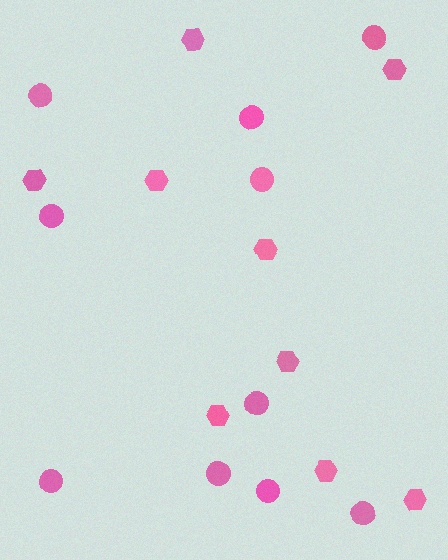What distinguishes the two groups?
There are 2 groups: one group of circles (10) and one group of hexagons (9).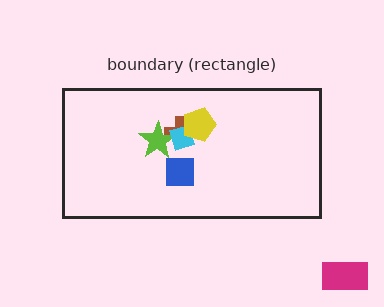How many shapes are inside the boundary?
5 inside, 1 outside.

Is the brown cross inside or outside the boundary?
Inside.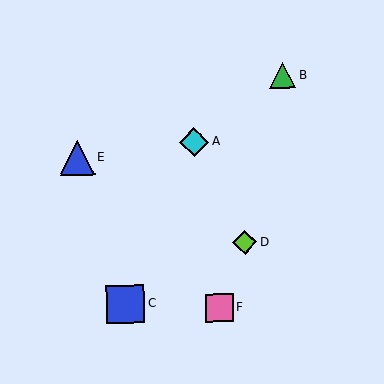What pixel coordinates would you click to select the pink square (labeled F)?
Click at (219, 307) to select the pink square F.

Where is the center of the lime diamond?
The center of the lime diamond is at (245, 242).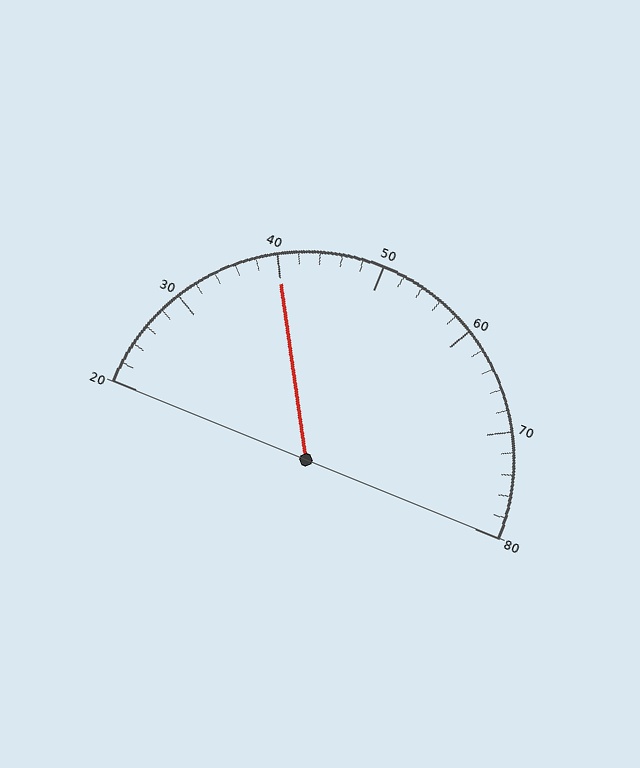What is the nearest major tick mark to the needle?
The nearest major tick mark is 40.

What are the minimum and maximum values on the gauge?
The gauge ranges from 20 to 80.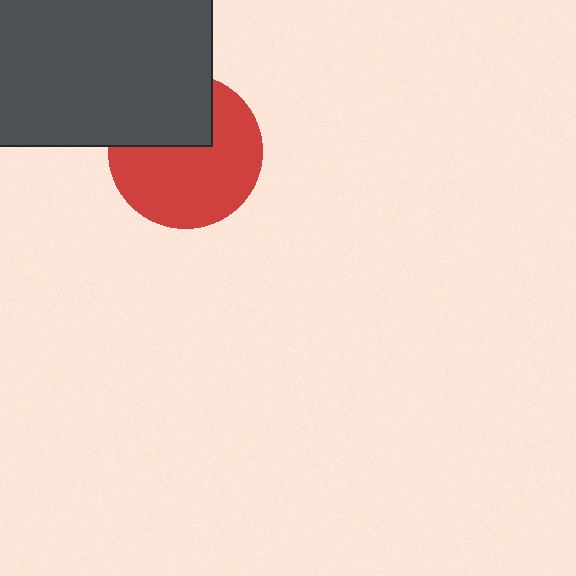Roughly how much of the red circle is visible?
Most of it is visible (roughly 66%).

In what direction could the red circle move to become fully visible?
The red circle could move down. That would shift it out from behind the dark gray rectangle entirely.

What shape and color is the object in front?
The object in front is a dark gray rectangle.